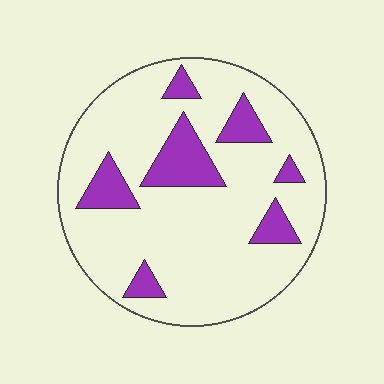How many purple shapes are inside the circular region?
7.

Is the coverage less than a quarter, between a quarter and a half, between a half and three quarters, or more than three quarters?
Less than a quarter.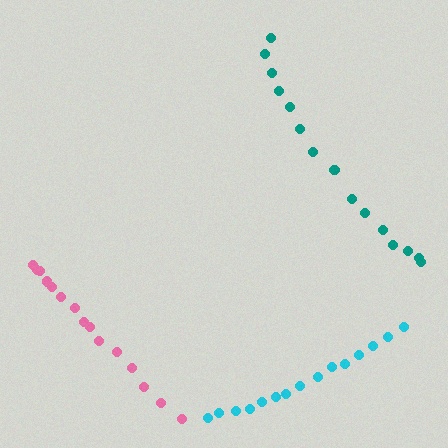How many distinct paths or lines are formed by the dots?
There are 3 distinct paths.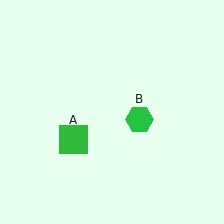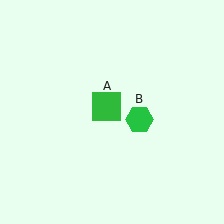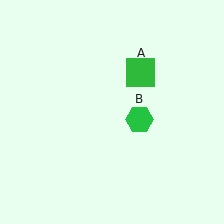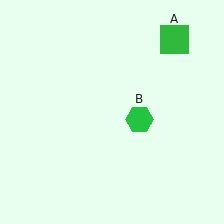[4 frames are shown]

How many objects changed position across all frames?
1 object changed position: green square (object A).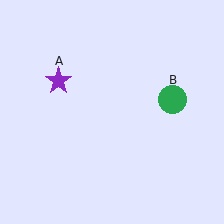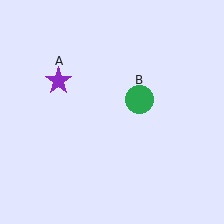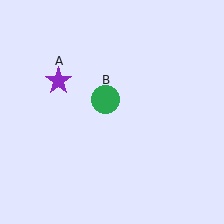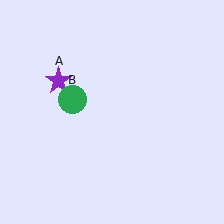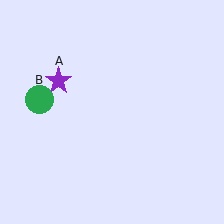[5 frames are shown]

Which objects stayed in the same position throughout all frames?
Purple star (object A) remained stationary.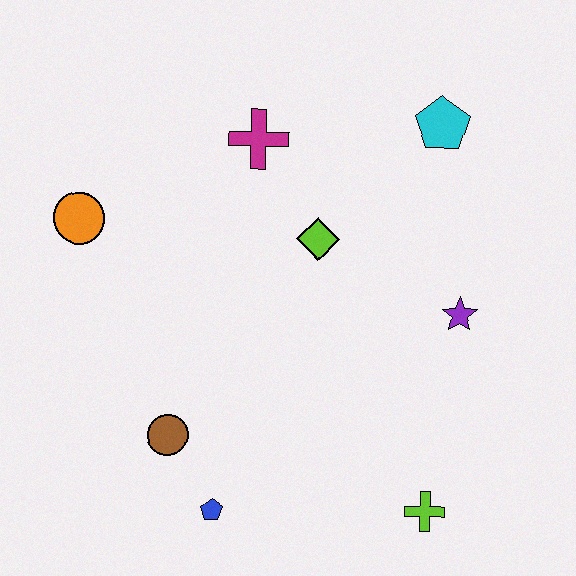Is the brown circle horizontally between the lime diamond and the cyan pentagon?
No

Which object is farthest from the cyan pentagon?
The blue pentagon is farthest from the cyan pentagon.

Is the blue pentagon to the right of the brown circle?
Yes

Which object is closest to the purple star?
The lime diamond is closest to the purple star.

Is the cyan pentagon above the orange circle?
Yes